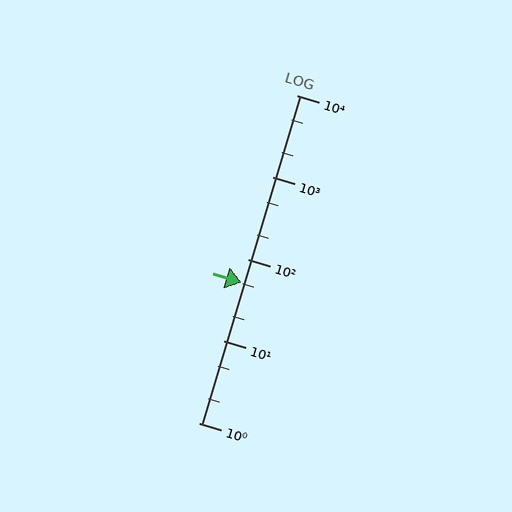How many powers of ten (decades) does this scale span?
The scale spans 4 decades, from 1 to 10000.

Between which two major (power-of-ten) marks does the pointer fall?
The pointer is between 10 and 100.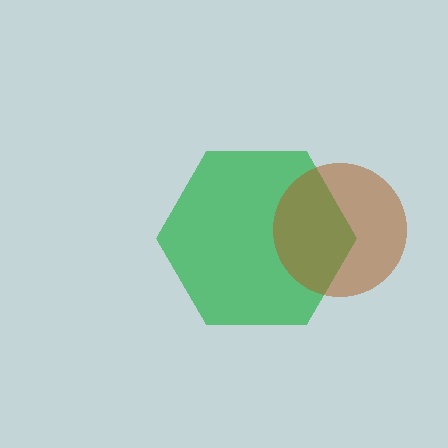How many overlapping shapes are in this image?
There are 2 overlapping shapes in the image.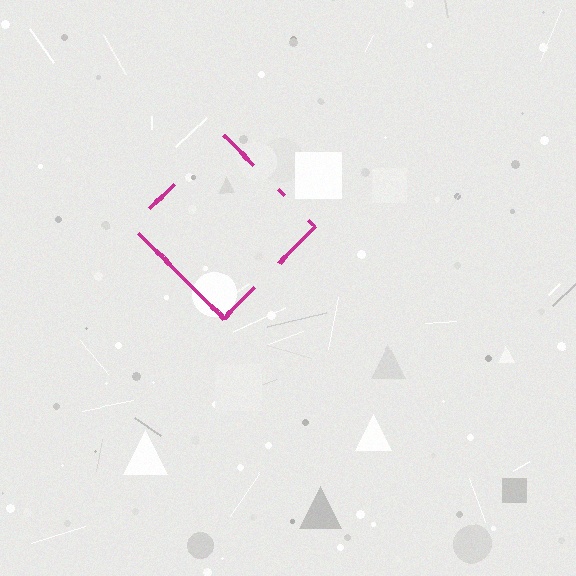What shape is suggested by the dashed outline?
The dashed outline suggests a diamond.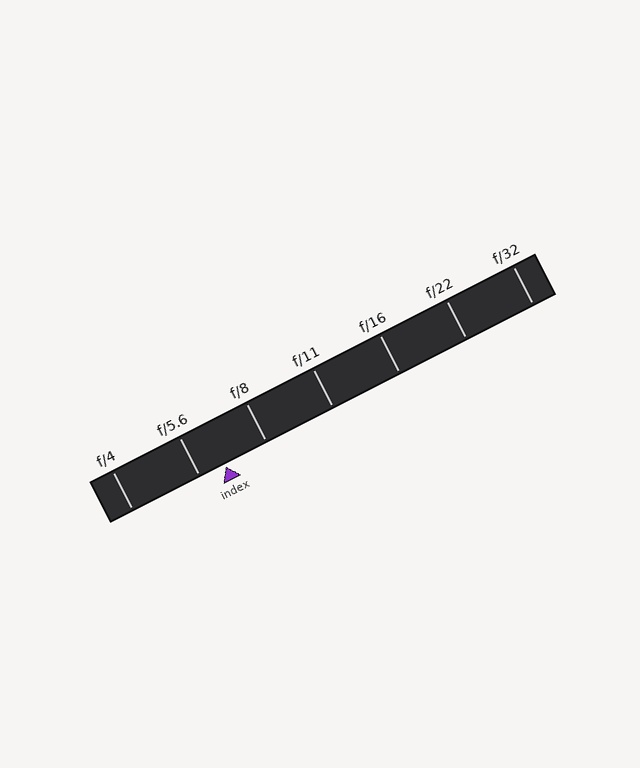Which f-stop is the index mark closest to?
The index mark is closest to f/5.6.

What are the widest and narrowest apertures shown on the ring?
The widest aperture shown is f/4 and the narrowest is f/32.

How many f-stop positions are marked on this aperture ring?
There are 7 f-stop positions marked.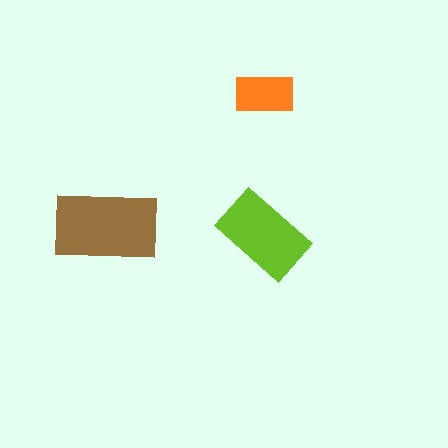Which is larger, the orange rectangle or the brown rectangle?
The brown one.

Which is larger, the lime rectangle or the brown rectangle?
The brown one.